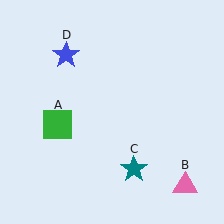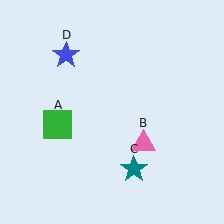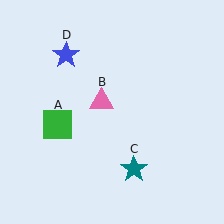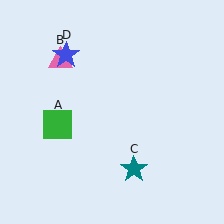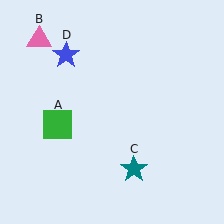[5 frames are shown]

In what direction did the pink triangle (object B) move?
The pink triangle (object B) moved up and to the left.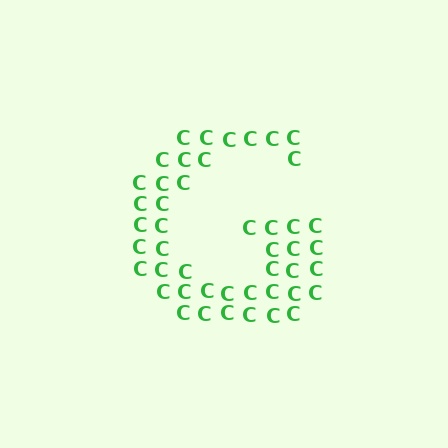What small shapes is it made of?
It is made of small letter C's.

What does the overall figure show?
The overall figure shows the letter G.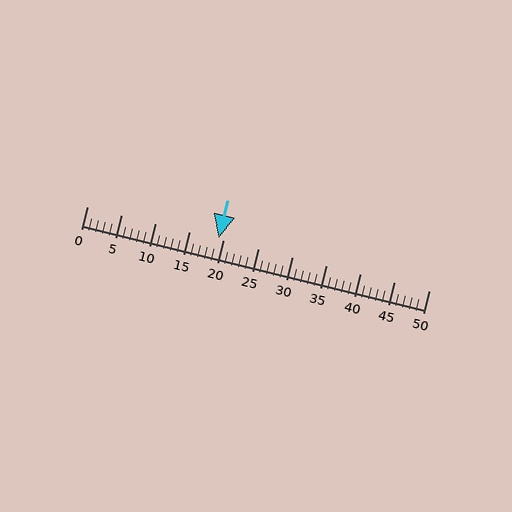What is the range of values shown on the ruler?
The ruler shows values from 0 to 50.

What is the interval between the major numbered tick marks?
The major tick marks are spaced 5 units apart.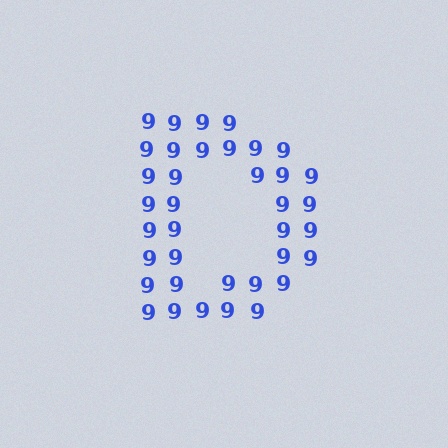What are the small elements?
The small elements are digit 9's.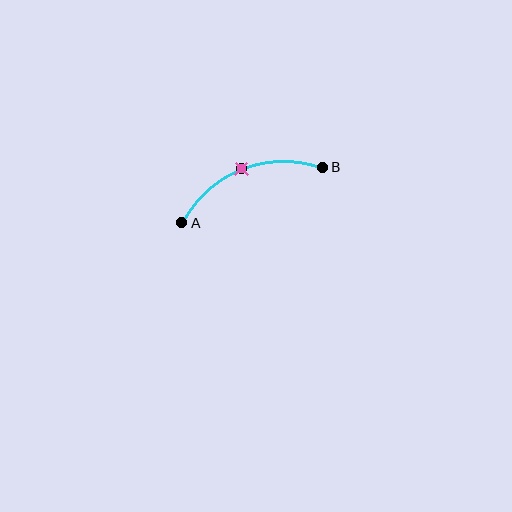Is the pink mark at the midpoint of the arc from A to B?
Yes. The pink mark lies on the arc at equal arc-length from both A and B — it is the arc midpoint.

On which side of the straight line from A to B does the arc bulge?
The arc bulges above the straight line connecting A and B.